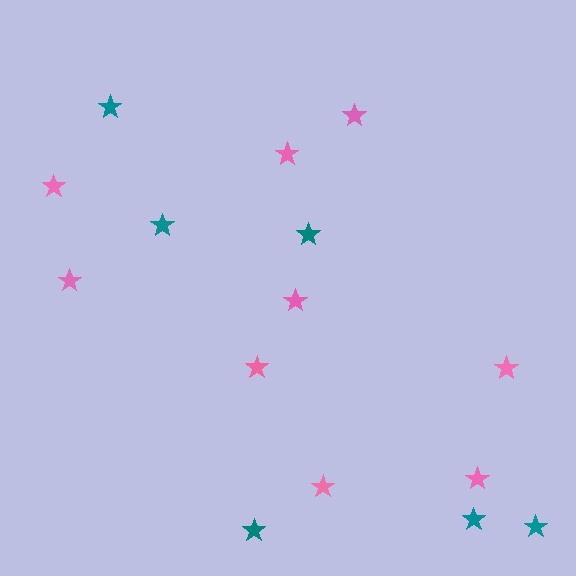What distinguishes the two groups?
There are 2 groups: one group of pink stars (9) and one group of teal stars (6).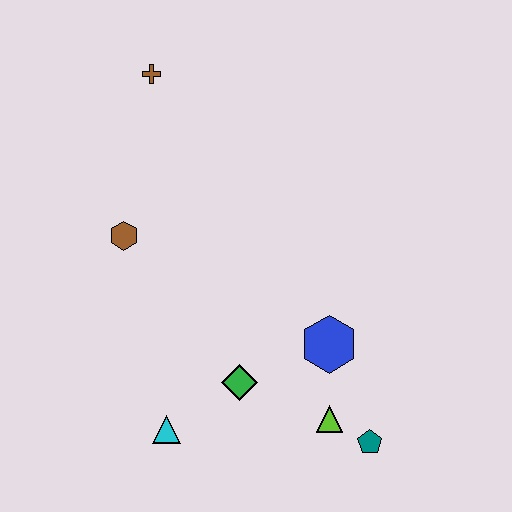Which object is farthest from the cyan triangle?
The brown cross is farthest from the cyan triangle.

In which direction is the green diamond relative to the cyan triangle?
The green diamond is to the right of the cyan triangle.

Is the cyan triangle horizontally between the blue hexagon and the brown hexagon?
Yes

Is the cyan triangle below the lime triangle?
Yes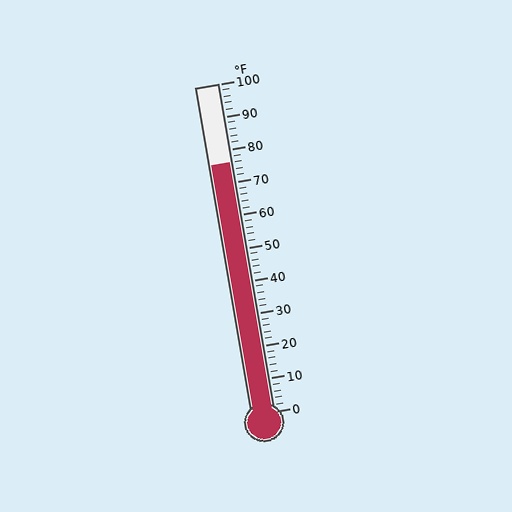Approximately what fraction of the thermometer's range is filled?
The thermometer is filled to approximately 75% of its range.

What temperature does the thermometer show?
The thermometer shows approximately 76°F.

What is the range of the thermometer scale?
The thermometer scale ranges from 0°F to 100°F.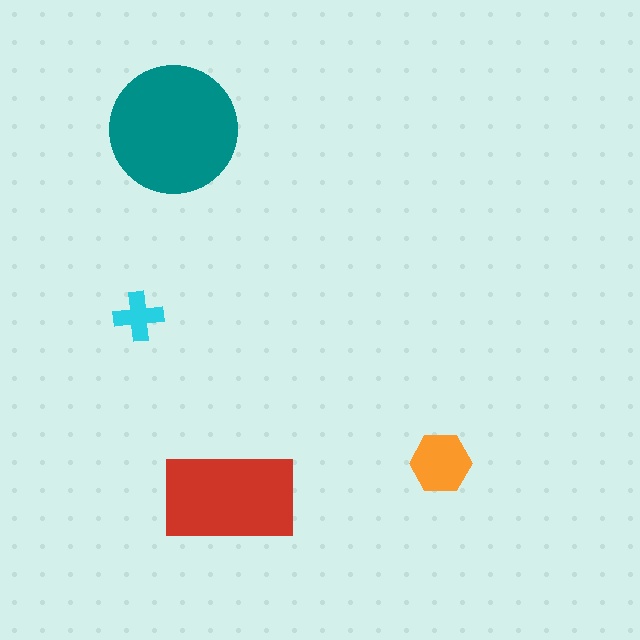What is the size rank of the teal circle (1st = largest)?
1st.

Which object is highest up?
The teal circle is topmost.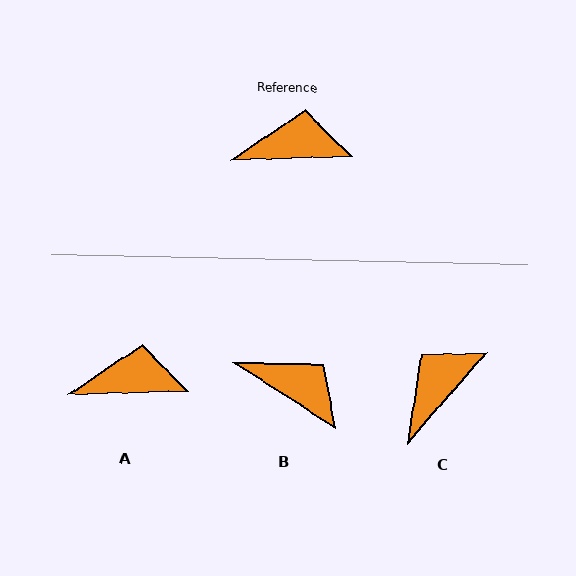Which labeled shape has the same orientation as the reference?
A.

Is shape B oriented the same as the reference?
No, it is off by about 34 degrees.